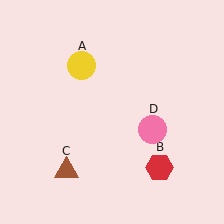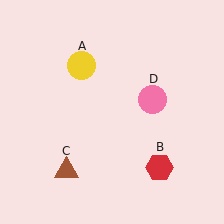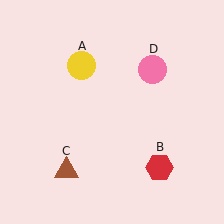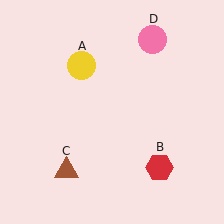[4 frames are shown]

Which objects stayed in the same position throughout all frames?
Yellow circle (object A) and red hexagon (object B) and brown triangle (object C) remained stationary.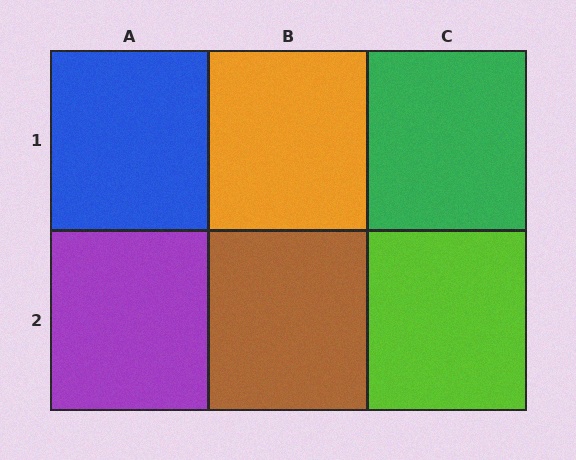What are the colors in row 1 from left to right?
Blue, orange, green.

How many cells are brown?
1 cell is brown.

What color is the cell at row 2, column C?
Lime.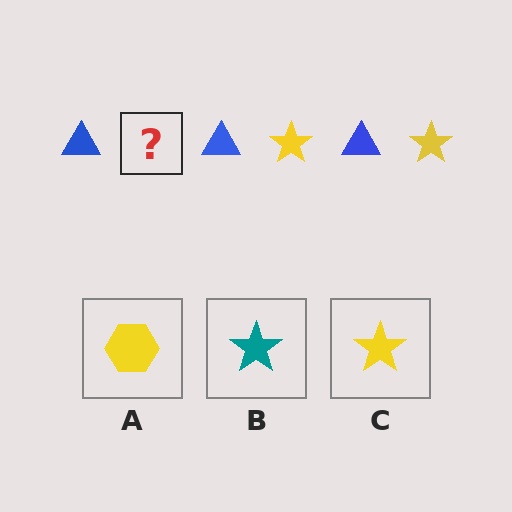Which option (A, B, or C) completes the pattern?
C.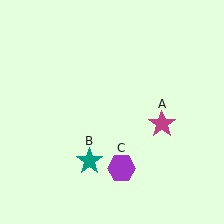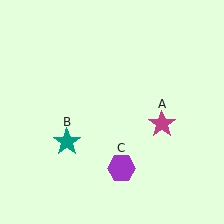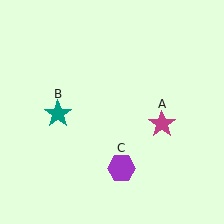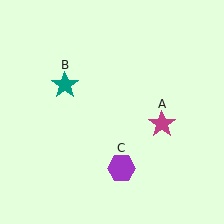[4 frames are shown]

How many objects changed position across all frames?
1 object changed position: teal star (object B).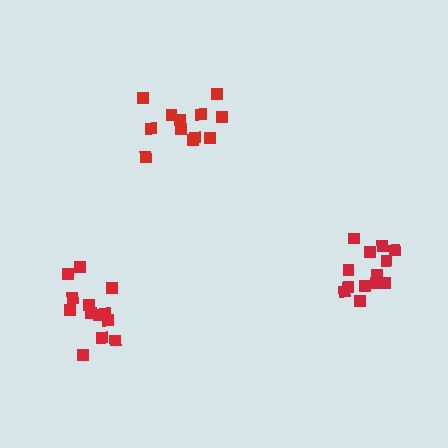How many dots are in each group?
Group 1: 13 dots, Group 2: 12 dots, Group 3: 13 dots (38 total).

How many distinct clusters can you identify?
There are 3 distinct clusters.